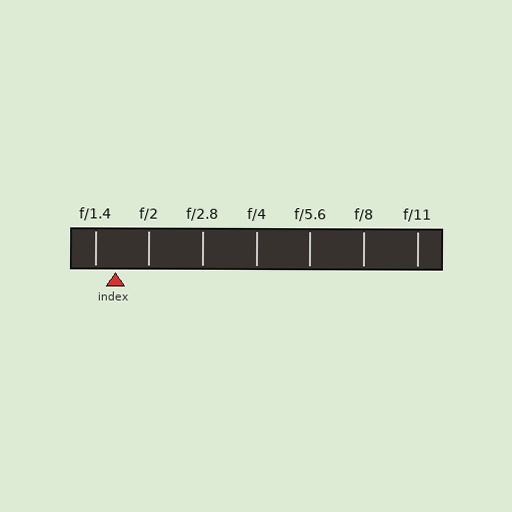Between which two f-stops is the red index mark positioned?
The index mark is between f/1.4 and f/2.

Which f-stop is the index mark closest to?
The index mark is closest to f/1.4.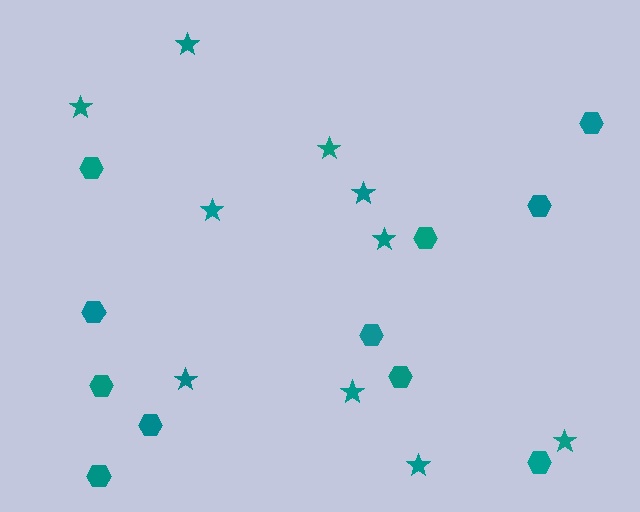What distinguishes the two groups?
There are 2 groups: one group of hexagons (11) and one group of stars (10).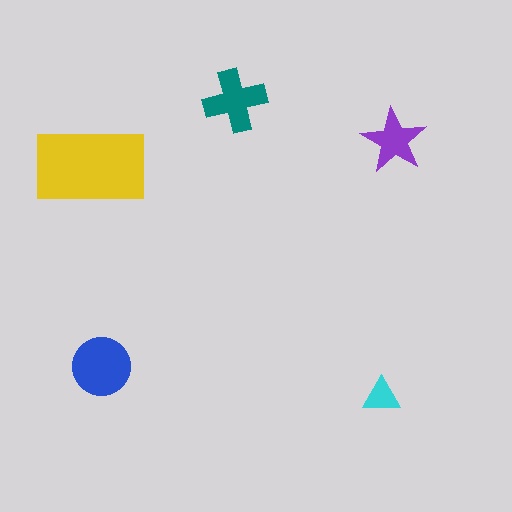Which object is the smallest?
The cyan triangle.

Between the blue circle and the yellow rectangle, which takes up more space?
The yellow rectangle.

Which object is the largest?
The yellow rectangle.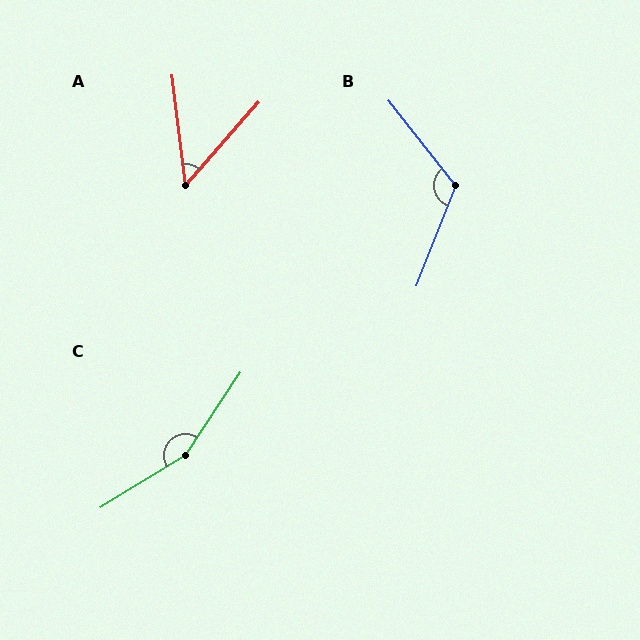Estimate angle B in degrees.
Approximately 120 degrees.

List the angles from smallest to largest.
A (49°), B (120°), C (155°).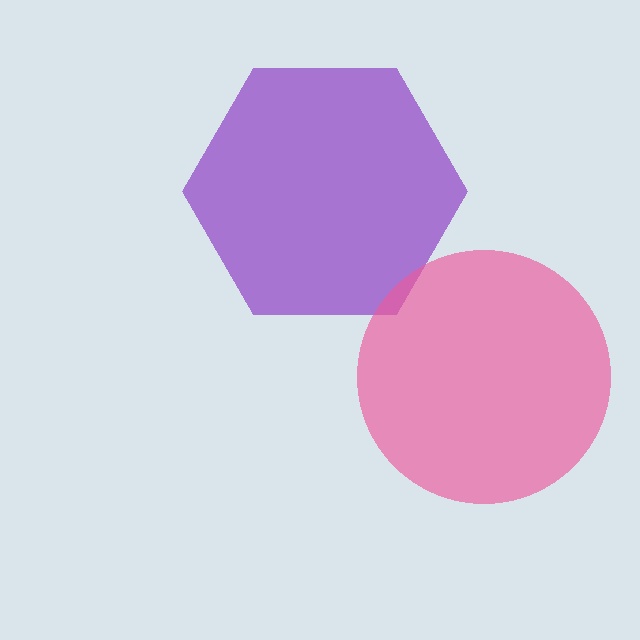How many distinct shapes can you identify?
There are 2 distinct shapes: a purple hexagon, a pink circle.